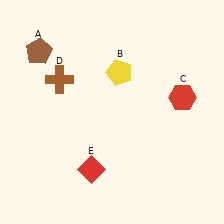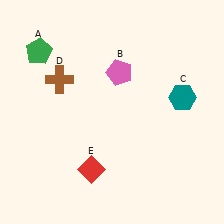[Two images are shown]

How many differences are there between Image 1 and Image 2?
There are 3 differences between the two images.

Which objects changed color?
A changed from brown to green. B changed from yellow to pink. C changed from red to teal.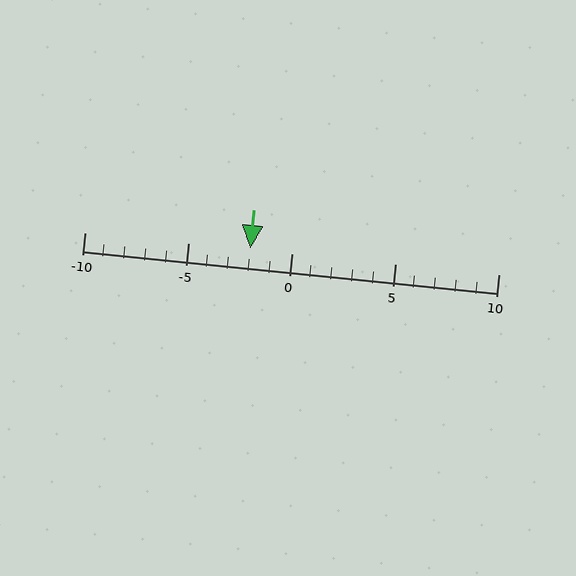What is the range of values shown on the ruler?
The ruler shows values from -10 to 10.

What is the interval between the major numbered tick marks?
The major tick marks are spaced 5 units apart.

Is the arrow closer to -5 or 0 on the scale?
The arrow is closer to 0.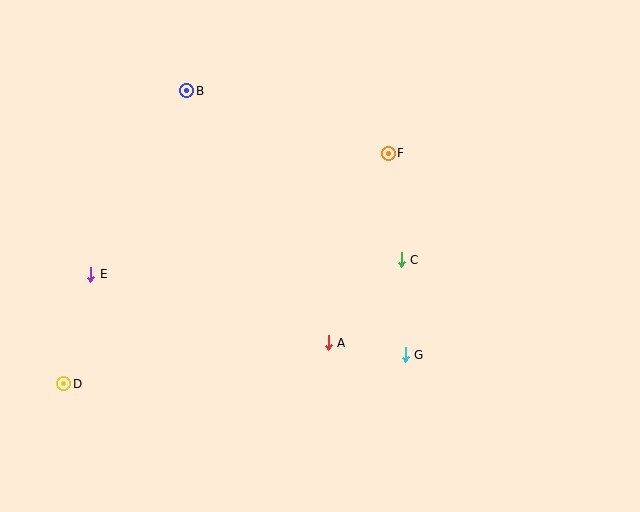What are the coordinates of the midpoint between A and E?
The midpoint between A and E is at (210, 309).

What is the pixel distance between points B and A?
The distance between B and A is 289 pixels.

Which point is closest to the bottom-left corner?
Point D is closest to the bottom-left corner.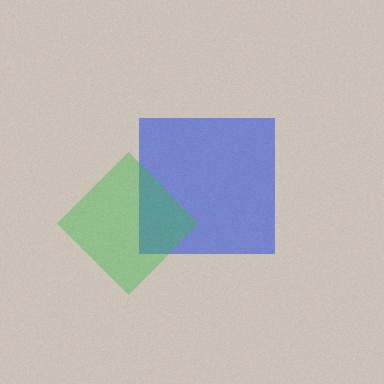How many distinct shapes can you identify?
There are 2 distinct shapes: a blue square, a green diamond.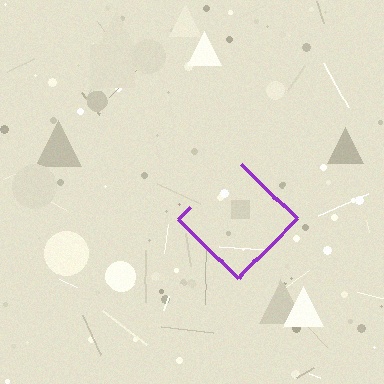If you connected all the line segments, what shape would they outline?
They would outline a diamond.